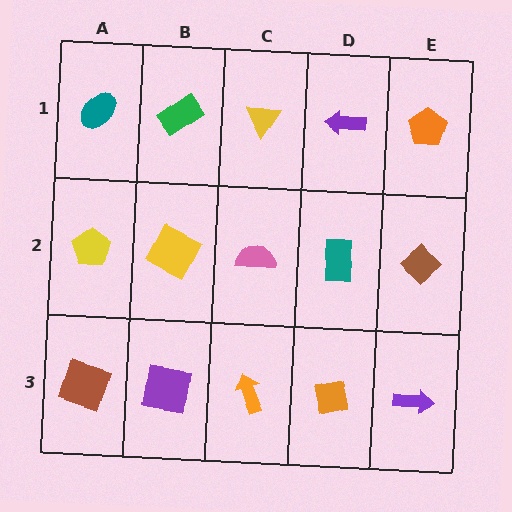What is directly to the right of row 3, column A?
A purple square.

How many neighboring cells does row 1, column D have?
3.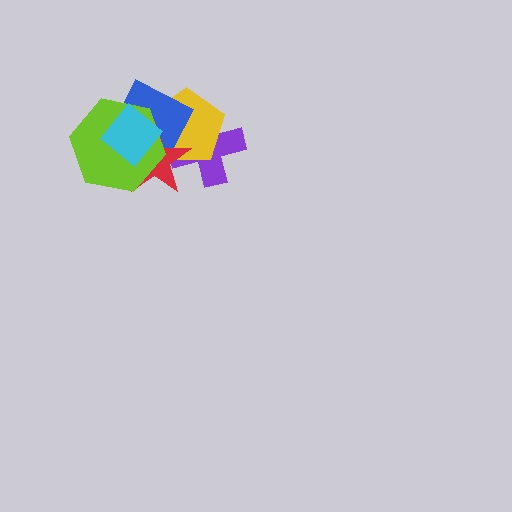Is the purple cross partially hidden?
Yes, it is partially covered by another shape.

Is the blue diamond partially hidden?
Yes, it is partially covered by another shape.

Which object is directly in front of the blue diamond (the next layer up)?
The red star is directly in front of the blue diamond.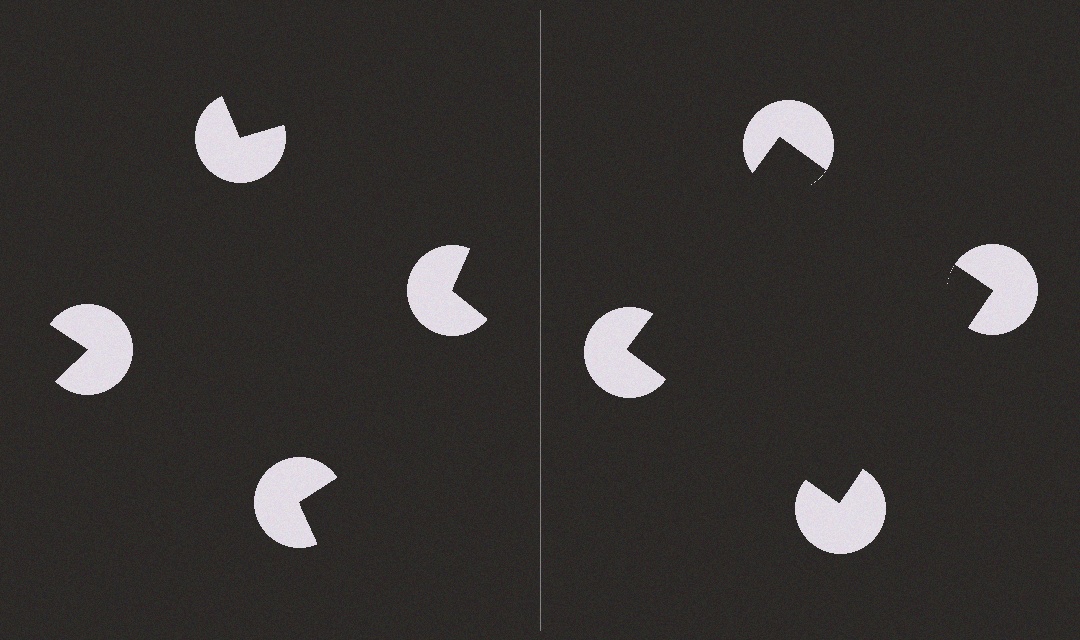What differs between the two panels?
The pac-man discs are positioned identically on both sides; only the wedge orientations differ. On the right they align to a square; on the left they are misaligned.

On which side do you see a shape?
An illusory square appears on the right side. On the left side the wedge cuts are rotated, so no coherent shape forms.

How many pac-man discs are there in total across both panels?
8 — 4 on each side.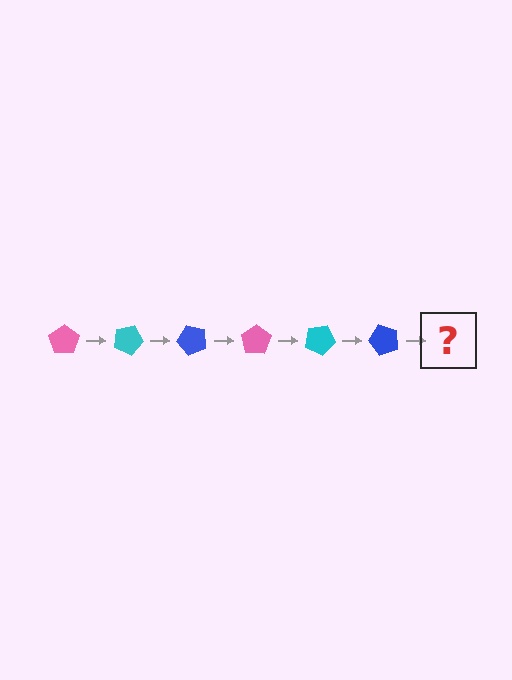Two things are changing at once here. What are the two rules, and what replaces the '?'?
The two rules are that it rotates 25 degrees each step and the color cycles through pink, cyan, and blue. The '?' should be a pink pentagon, rotated 150 degrees from the start.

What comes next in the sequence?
The next element should be a pink pentagon, rotated 150 degrees from the start.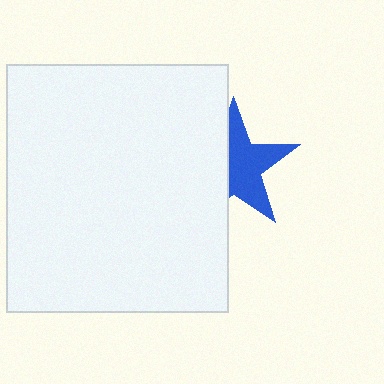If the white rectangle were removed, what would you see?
You would see the complete blue star.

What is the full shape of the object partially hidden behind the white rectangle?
The partially hidden object is a blue star.